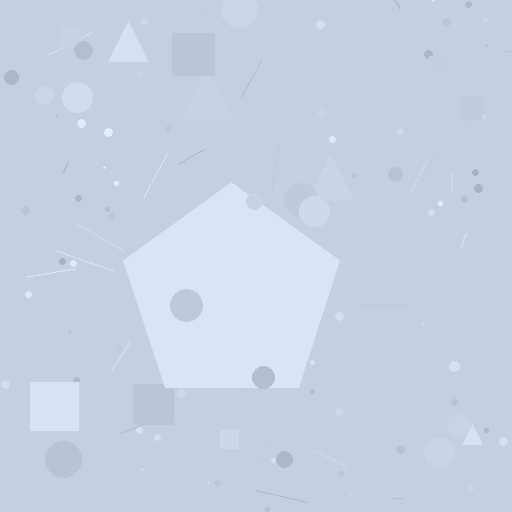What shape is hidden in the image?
A pentagon is hidden in the image.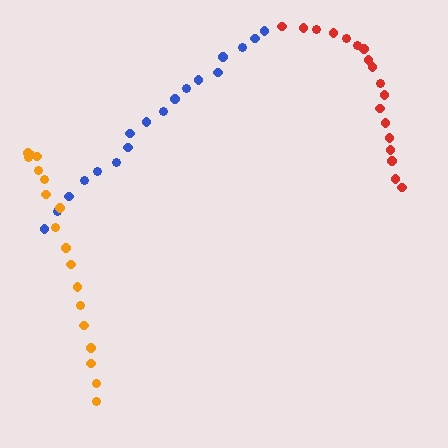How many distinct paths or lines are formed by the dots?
There are 3 distinct paths.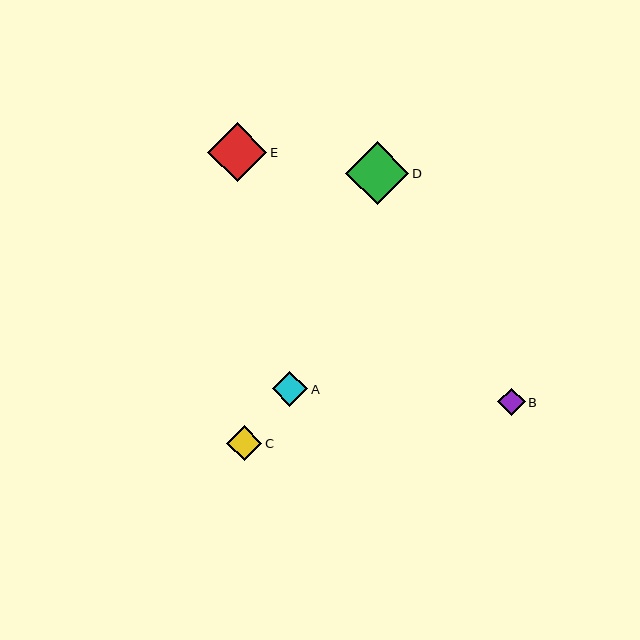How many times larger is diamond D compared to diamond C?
Diamond D is approximately 1.8 times the size of diamond C.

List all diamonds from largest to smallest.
From largest to smallest: D, E, A, C, B.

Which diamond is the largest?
Diamond D is the largest with a size of approximately 63 pixels.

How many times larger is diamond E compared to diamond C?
Diamond E is approximately 1.7 times the size of diamond C.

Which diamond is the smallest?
Diamond B is the smallest with a size of approximately 27 pixels.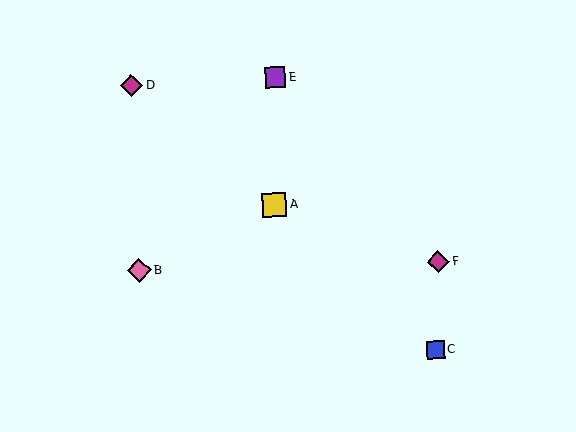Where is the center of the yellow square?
The center of the yellow square is at (274, 205).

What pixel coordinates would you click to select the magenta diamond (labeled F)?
Click at (438, 261) to select the magenta diamond F.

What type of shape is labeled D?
Shape D is a magenta diamond.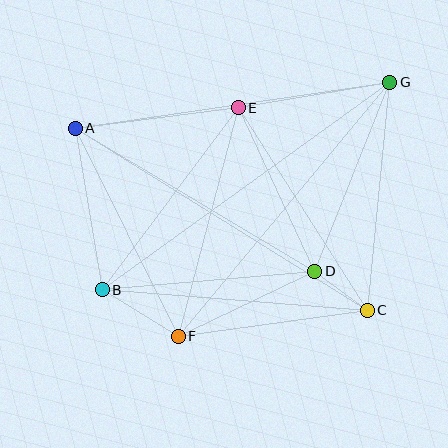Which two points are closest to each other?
Points C and D are closest to each other.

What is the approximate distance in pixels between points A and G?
The distance between A and G is approximately 317 pixels.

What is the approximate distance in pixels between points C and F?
The distance between C and F is approximately 191 pixels.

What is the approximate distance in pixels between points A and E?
The distance between A and E is approximately 164 pixels.